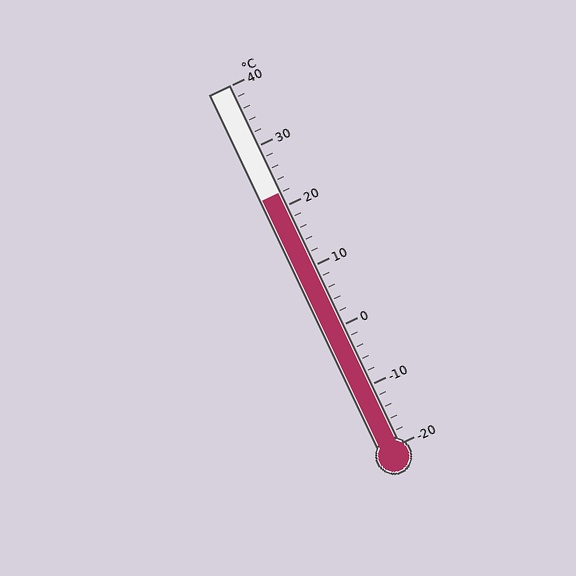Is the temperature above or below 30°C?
The temperature is below 30°C.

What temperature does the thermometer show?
The thermometer shows approximately 22°C.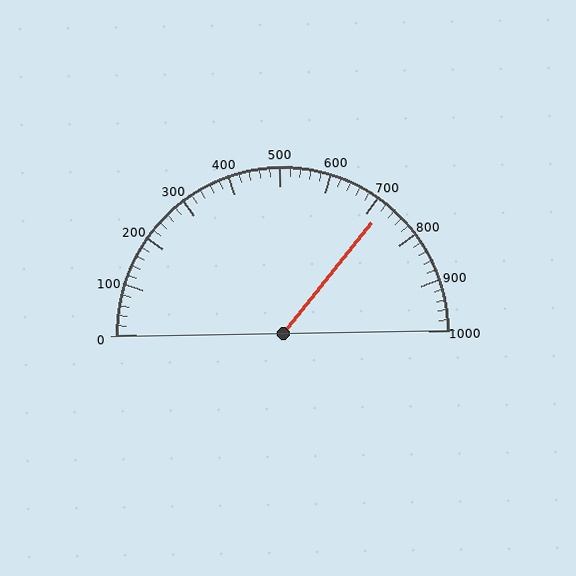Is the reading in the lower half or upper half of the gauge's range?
The reading is in the upper half of the range (0 to 1000).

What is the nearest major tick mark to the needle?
The nearest major tick mark is 700.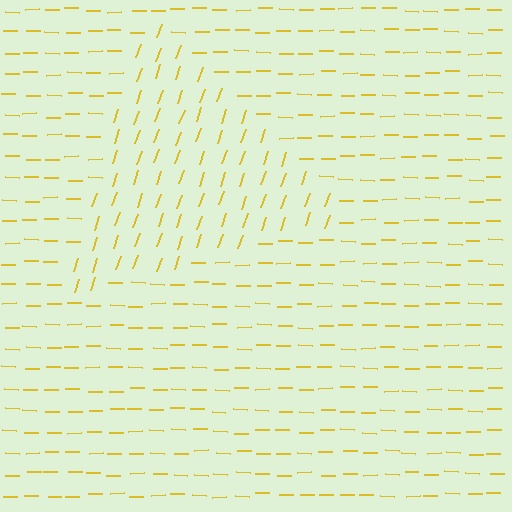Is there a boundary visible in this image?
Yes, there is a texture boundary formed by a change in line orientation.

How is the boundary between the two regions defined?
The boundary is defined purely by a change in line orientation (approximately 71 degrees difference). All lines are the same color and thickness.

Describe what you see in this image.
The image is filled with small yellow line segments. A triangle region in the image has lines oriented differently from the surrounding lines, creating a visible texture boundary.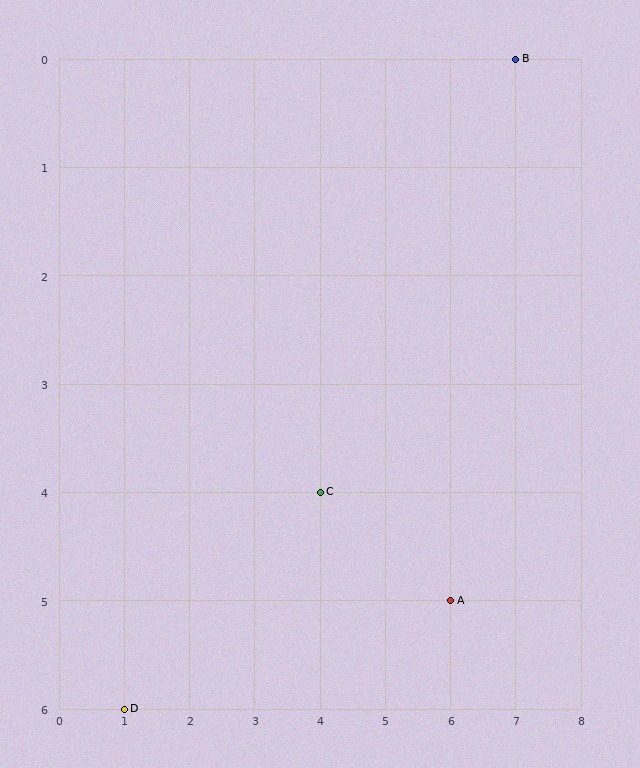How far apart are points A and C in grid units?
Points A and C are 2 columns and 1 row apart (about 2.2 grid units diagonally).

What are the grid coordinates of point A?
Point A is at grid coordinates (6, 5).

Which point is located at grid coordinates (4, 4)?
Point C is at (4, 4).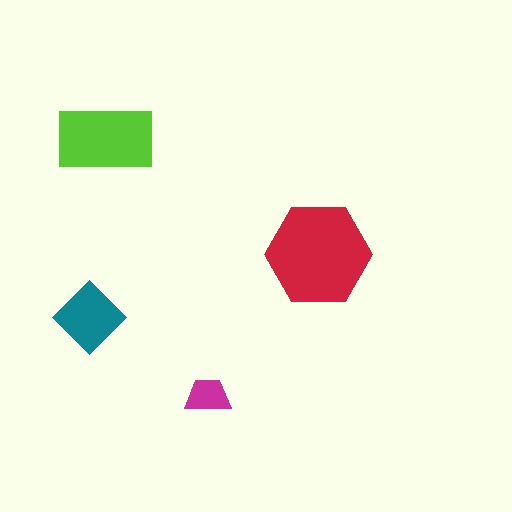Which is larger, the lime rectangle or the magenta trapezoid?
The lime rectangle.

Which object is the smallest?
The magenta trapezoid.